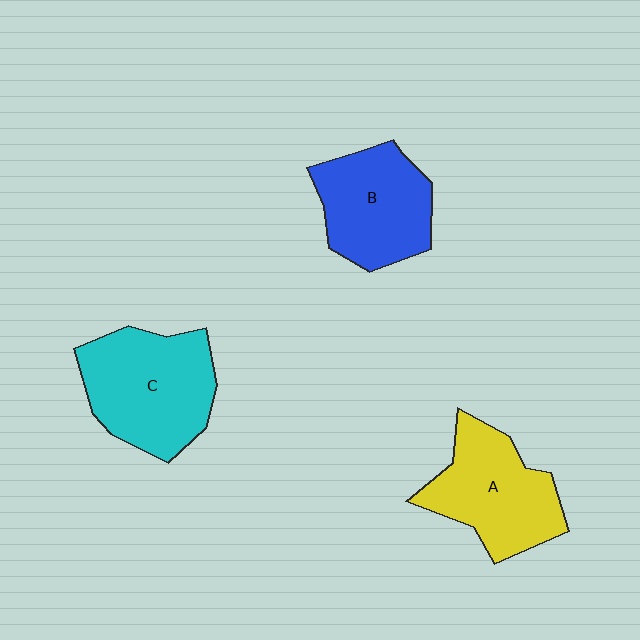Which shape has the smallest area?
Shape B (blue).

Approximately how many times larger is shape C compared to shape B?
Approximately 1.2 times.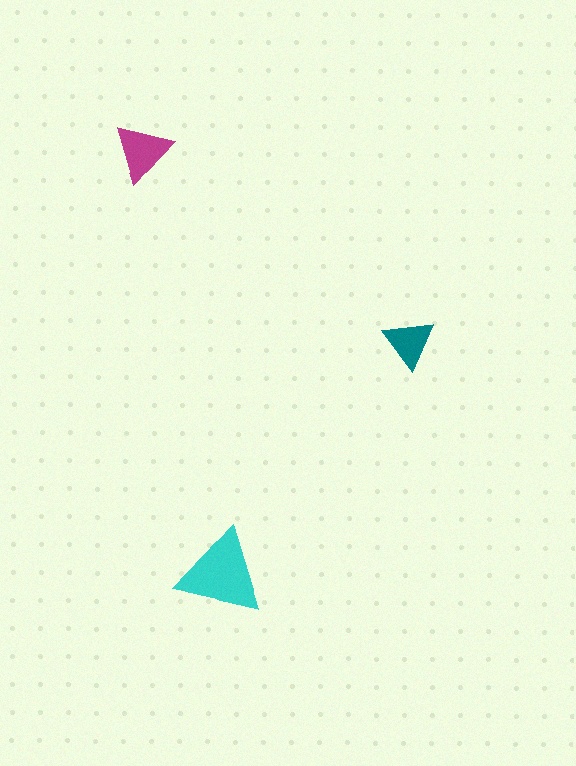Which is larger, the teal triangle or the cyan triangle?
The cyan one.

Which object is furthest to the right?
The teal triangle is rightmost.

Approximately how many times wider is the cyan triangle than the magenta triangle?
About 1.5 times wider.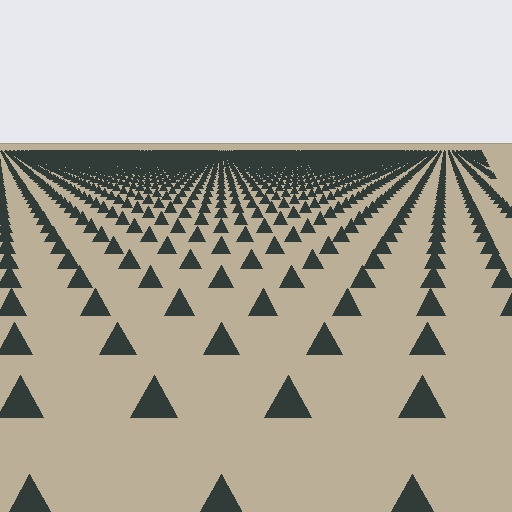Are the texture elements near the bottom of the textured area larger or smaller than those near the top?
Larger. Near the bottom, elements are closer to the viewer and appear at a bigger on-screen size.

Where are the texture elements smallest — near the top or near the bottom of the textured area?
Near the top.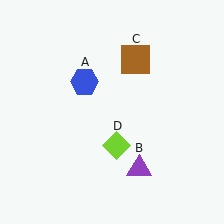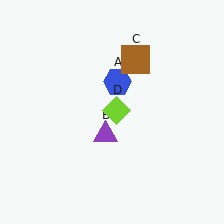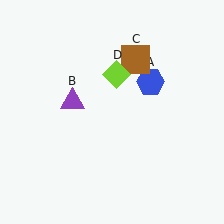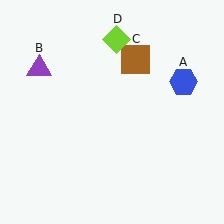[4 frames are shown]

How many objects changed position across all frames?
3 objects changed position: blue hexagon (object A), purple triangle (object B), lime diamond (object D).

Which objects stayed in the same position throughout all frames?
Brown square (object C) remained stationary.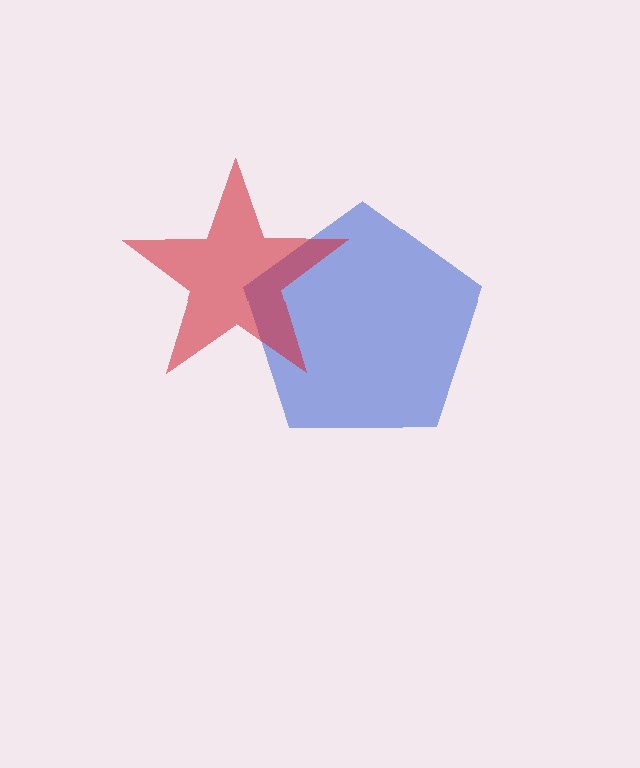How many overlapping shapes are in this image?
There are 2 overlapping shapes in the image.